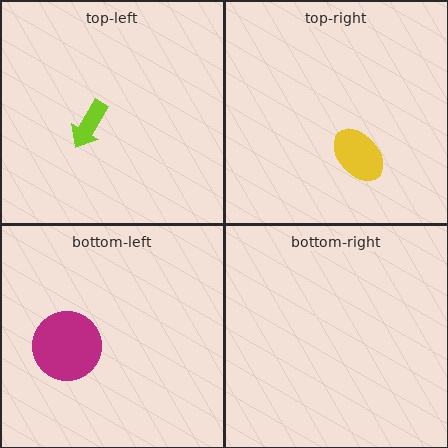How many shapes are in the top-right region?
1.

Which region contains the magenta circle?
The bottom-left region.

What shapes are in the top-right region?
The yellow ellipse.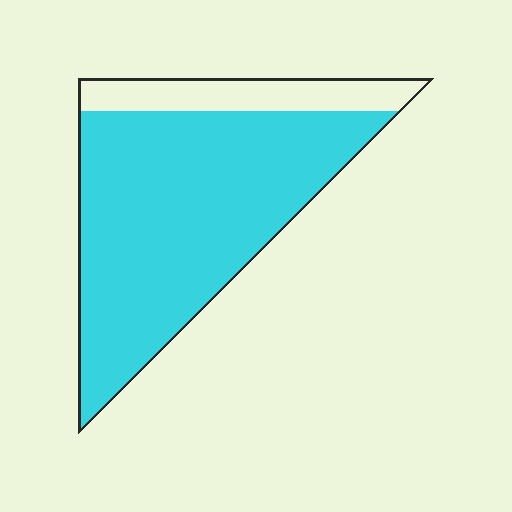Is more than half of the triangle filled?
Yes.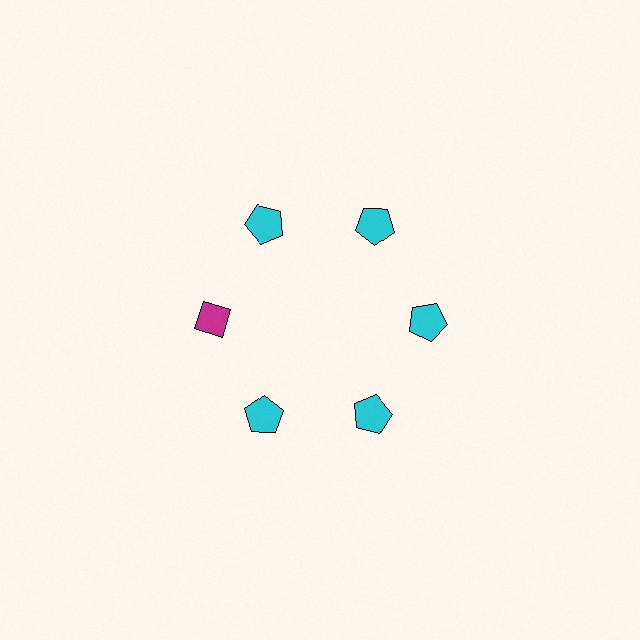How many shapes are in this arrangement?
There are 6 shapes arranged in a ring pattern.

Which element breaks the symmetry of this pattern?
The magenta diamond at roughly the 9 o'clock position breaks the symmetry. All other shapes are cyan pentagons.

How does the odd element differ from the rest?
It differs in both color (magenta instead of cyan) and shape (diamond instead of pentagon).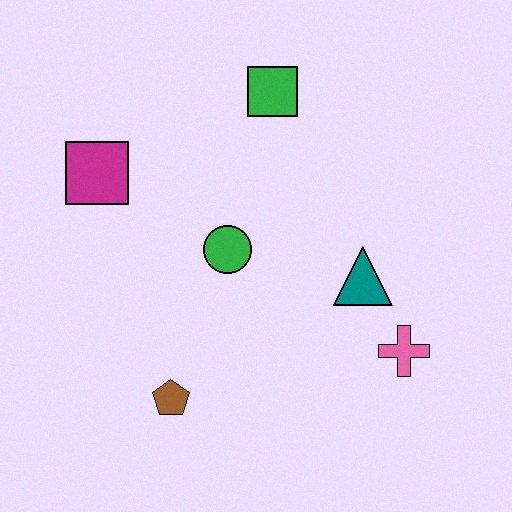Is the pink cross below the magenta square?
Yes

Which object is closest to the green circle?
The teal triangle is closest to the green circle.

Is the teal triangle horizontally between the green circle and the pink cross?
Yes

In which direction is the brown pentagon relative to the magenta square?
The brown pentagon is below the magenta square.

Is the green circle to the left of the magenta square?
No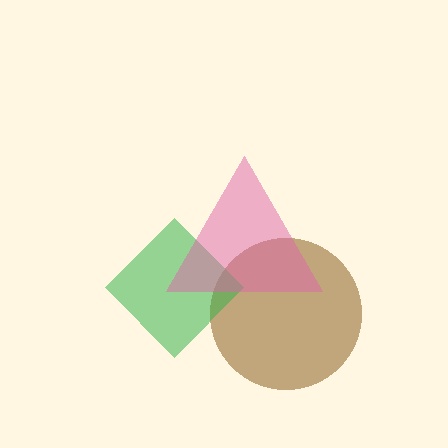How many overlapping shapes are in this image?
There are 3 overlapping shapes in the image.